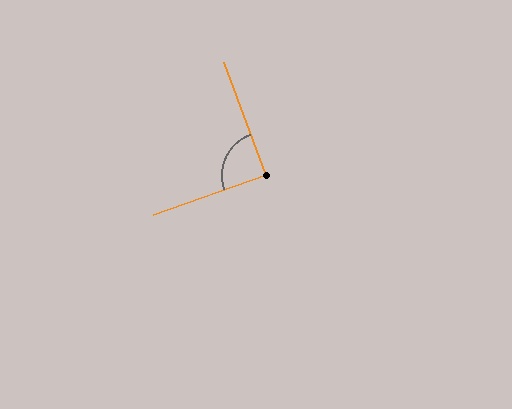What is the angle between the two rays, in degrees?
Approximately 89 degrees.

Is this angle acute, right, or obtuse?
It is approximately a right angle.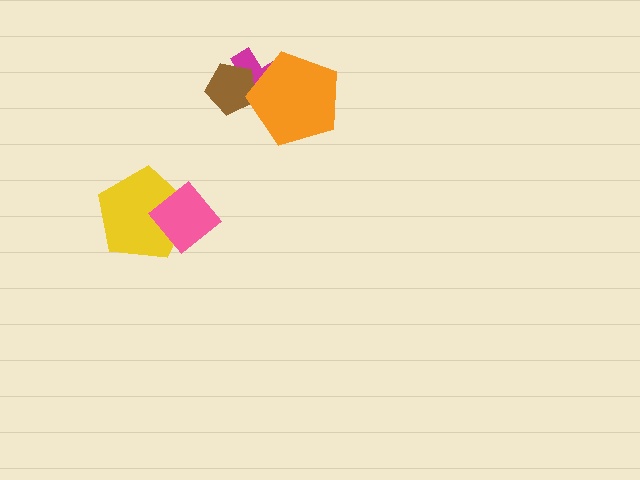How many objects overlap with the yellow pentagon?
1 object overlaps with the yellow pentagon.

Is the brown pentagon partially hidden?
Yes, it is partially covered by another shape.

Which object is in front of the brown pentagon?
The orange pentagon is in front of the brown pentagon.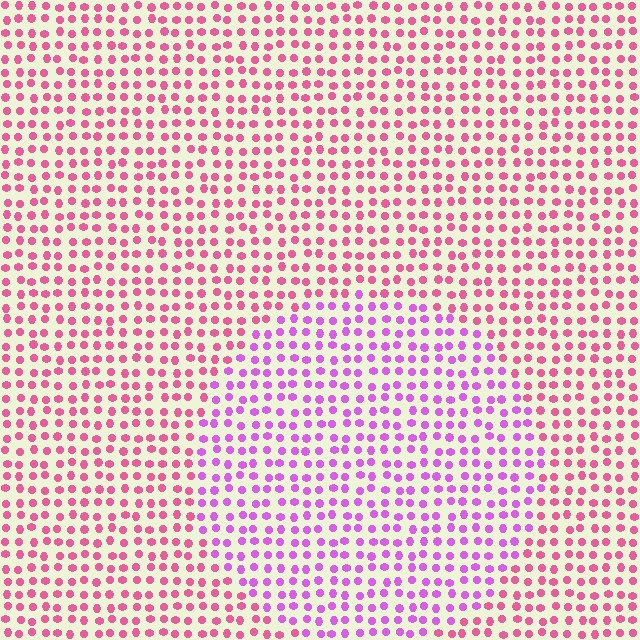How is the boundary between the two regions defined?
The boundary is defined purely by a slight shift in hue (about 39 degrees). Spacing, size, and orientation are identical on both sides.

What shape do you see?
I see a circle.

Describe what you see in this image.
The image is filled with small pink elements in a uniform arrangement. A circle-shaped region is visible where the elements are tinted to a slightly different hue, forming a subtle color boundary.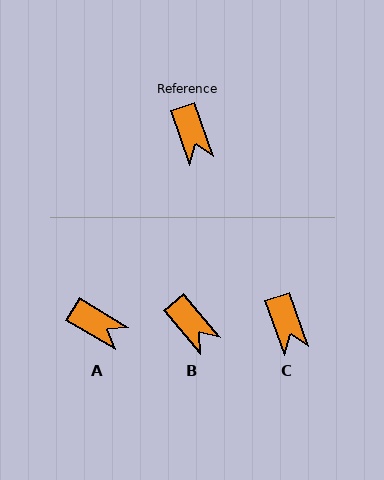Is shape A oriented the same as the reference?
No, it is off by about 40 degrees.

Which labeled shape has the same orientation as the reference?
C.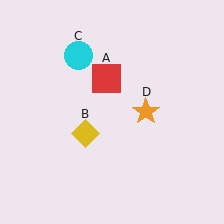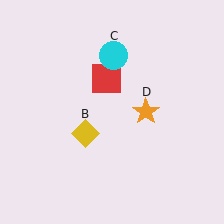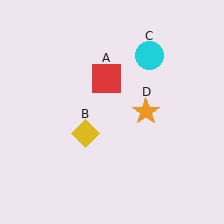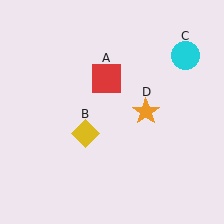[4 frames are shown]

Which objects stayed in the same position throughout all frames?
Red square (object A) and yellow diamond (object B) and orange star (object D) remained stationary.